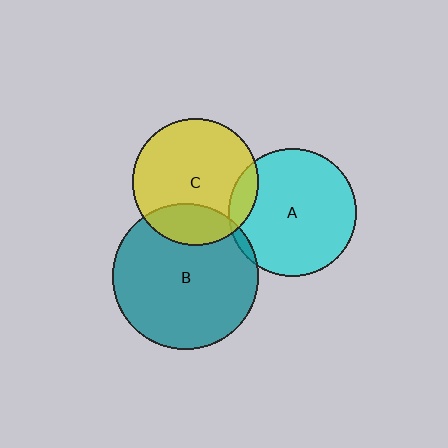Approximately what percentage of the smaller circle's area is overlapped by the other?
Approximately 10%.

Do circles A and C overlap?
Yes.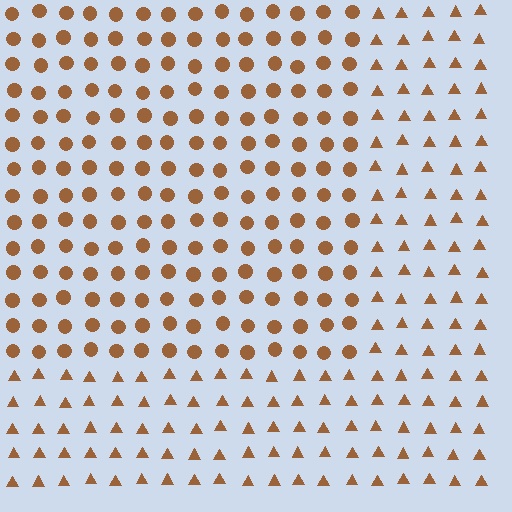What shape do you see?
I see a rectangle.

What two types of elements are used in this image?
The image uses circles inside the rectangle region and triangles outside it.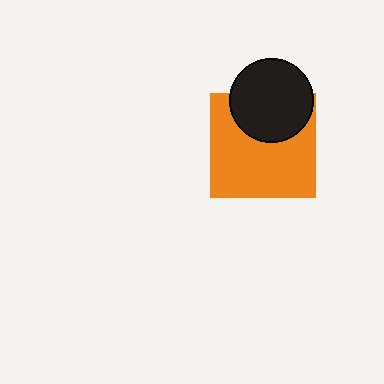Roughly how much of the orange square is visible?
Most of it is visible (roughly 69%).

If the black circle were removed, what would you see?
You would see the complete orange square.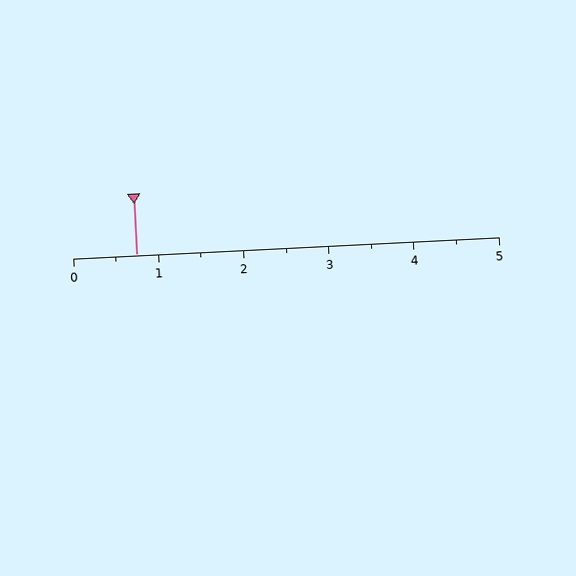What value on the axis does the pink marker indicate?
The marker indicates approximately 0.8.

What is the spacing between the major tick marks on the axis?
The major ticks are spaced 1 apart.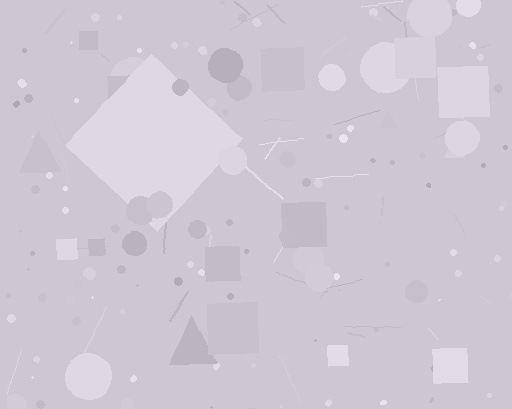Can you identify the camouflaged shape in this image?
The camouflaged shape is a diamond.